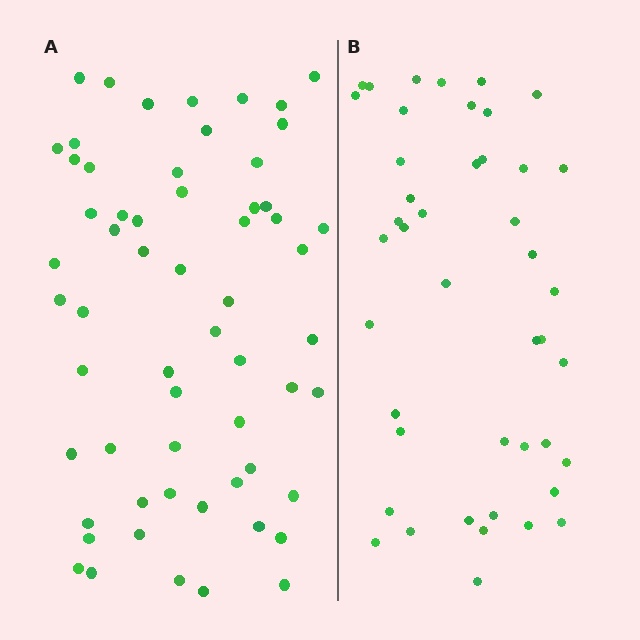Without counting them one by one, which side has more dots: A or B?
Region A (the left region) has more dots.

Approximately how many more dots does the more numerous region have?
Region A has approximately 15 more dots than region B.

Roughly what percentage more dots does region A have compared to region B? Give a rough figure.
About 35% more.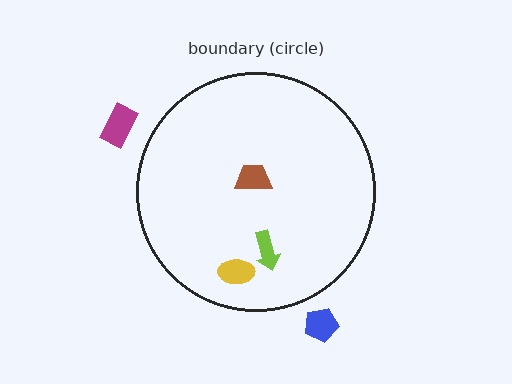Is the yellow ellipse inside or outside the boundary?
Inside.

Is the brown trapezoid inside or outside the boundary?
Inside.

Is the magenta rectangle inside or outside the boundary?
Outside.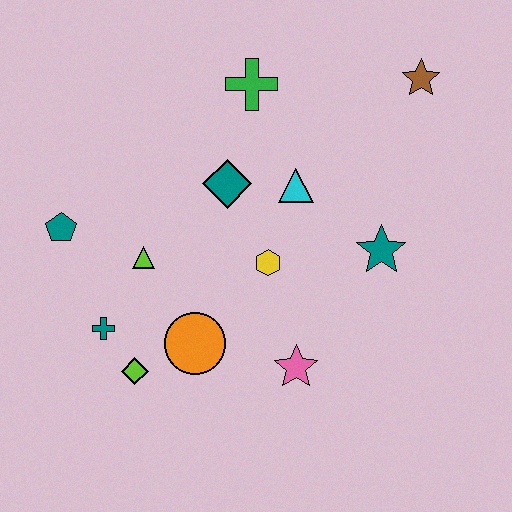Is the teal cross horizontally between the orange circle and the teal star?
No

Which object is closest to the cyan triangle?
The teal diamond is closest to the cyan triangle.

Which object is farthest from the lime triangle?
The brown star is farthest from the lime triangle.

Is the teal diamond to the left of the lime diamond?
No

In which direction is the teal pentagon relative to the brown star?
The teal pentagon is to the left of the brown star.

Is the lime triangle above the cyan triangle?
No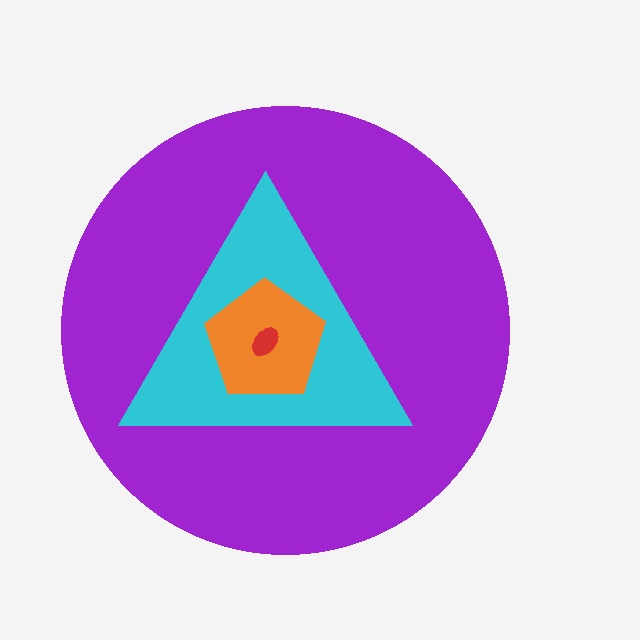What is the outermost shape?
The purple circle.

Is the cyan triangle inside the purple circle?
Yes.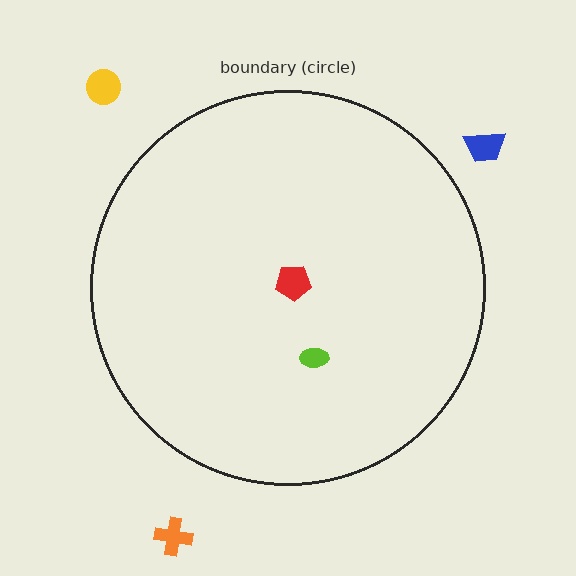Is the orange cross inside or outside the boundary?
Outside.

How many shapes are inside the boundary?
2 inside, 3 outside.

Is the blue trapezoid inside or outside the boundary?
Outside.